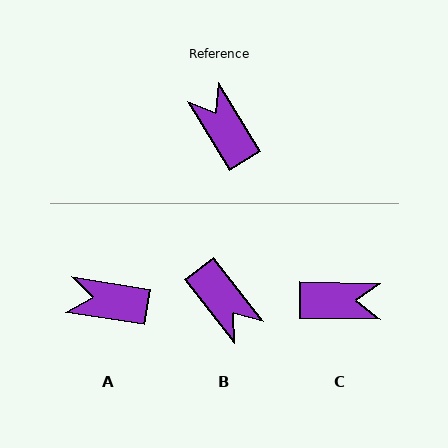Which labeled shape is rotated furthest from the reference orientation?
B, about 173 degrees away.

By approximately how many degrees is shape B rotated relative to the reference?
Approximately 173 degrees clockwise.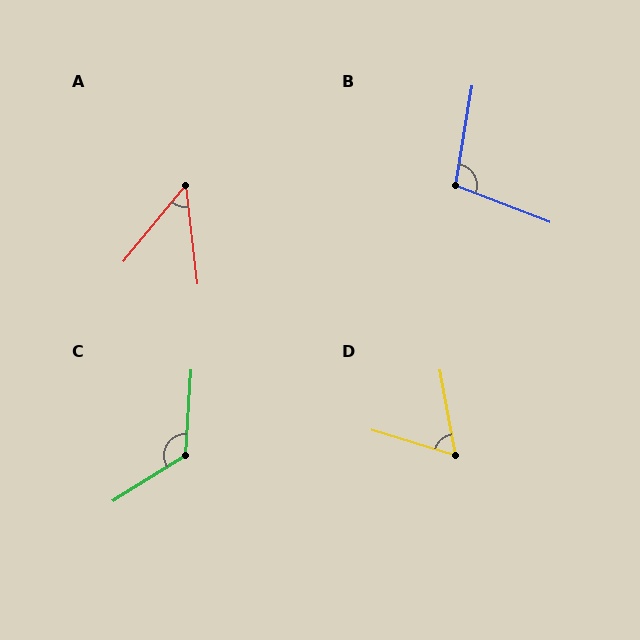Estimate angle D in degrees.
Approximately 63 degrees.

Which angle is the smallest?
A, at approximately 46 degrees.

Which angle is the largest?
C, at approximately 126 degrees.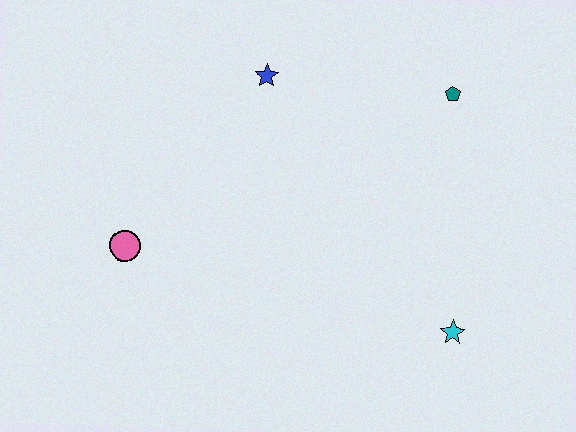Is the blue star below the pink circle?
No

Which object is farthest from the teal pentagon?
The pink circle is farthest from the teal pentagon.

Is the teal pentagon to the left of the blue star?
No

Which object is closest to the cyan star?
The teal pentagon is closest to the cyan star.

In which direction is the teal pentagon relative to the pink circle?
The teal pentagon is to the right of the pink circle.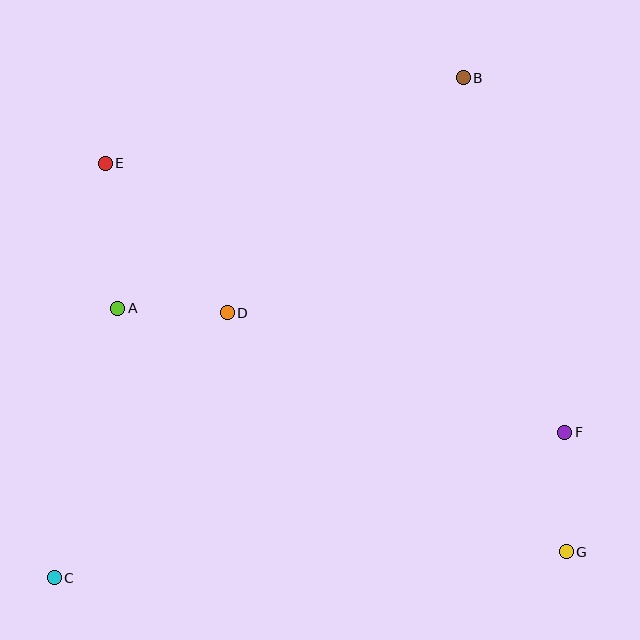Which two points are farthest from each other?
Points B and C are farthest from each other.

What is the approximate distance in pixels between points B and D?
The distance between B and D is approximately 333 pixels.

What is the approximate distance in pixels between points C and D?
The distance between C and D is approximately 317 pixels.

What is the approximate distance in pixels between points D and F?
The distance between D and F is approximately 358 pixels.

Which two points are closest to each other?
Points A and D are closest to each other.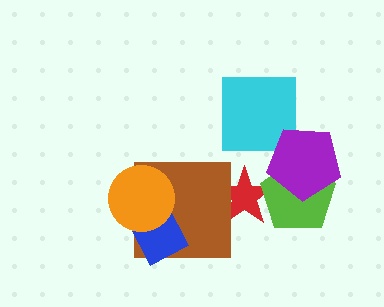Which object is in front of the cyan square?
The purple pentagon is in front of the cyan square.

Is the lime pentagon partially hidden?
Yes, it is partially covered by another shape.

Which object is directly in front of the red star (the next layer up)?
The lime pentagon is directly in front of the red star.